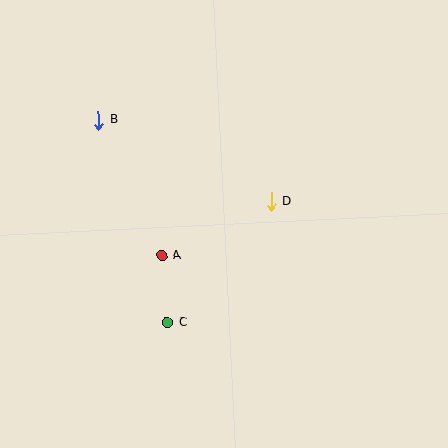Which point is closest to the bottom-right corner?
Point D is closest to the bottom-right corner.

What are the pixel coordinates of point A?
Point A is at (162, 256).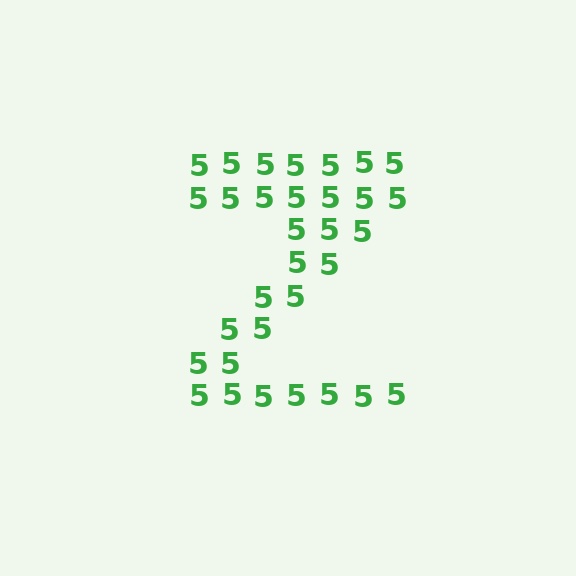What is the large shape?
The large shape is the letter Z.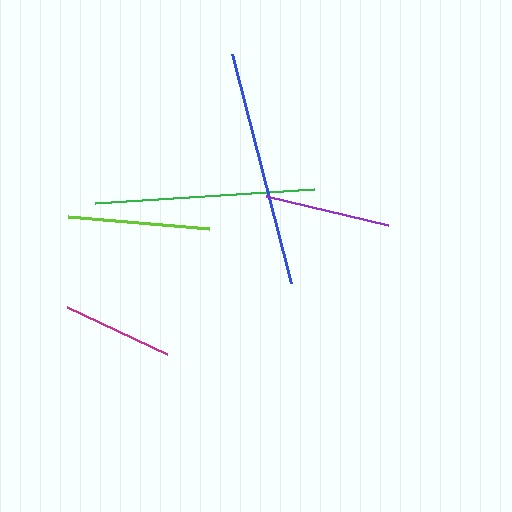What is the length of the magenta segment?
The magenta segment is approximately 111 pixels long.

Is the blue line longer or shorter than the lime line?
The blue line is longer than the lime line.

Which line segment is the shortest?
The magenta line is the shortest at approximately 111 pixels.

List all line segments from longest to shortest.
From longest to shortest: blue, green, lime, purple, magenta.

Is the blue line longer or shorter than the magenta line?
The blue line is longer than the magenta line.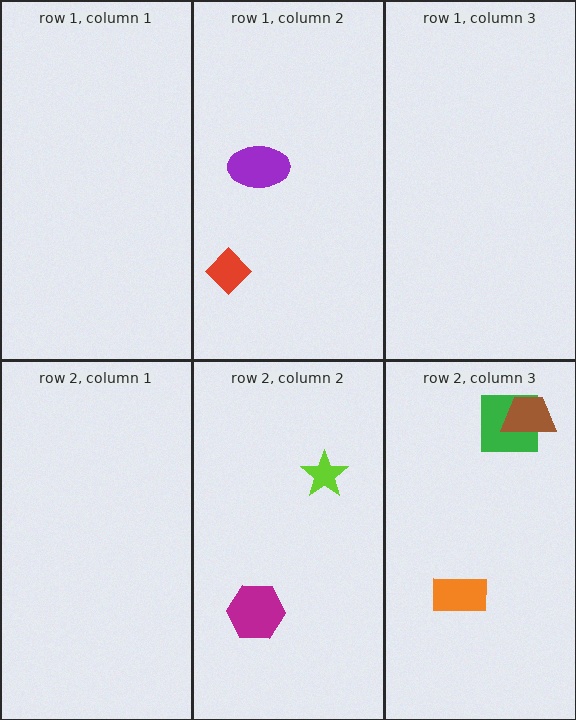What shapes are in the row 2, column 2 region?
The magenta hexagon, the lime star.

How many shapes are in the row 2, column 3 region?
3.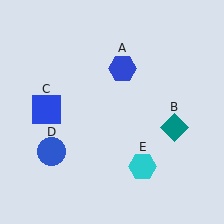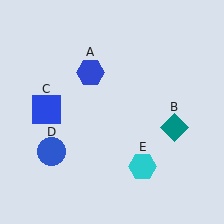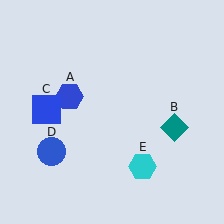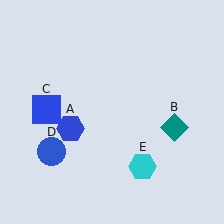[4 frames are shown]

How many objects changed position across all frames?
1 object changed position: blue hexagon (object A).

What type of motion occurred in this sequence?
The blue hexagon (object A) rotated counterclockwise around the center of the scene.